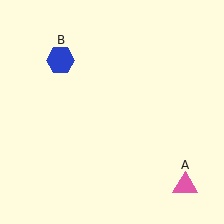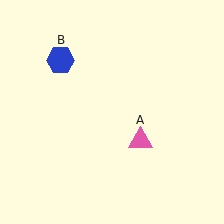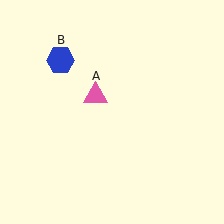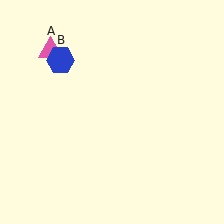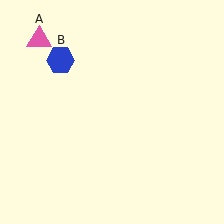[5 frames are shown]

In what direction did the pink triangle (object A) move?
The pink triangle (object A) moved up and to the left.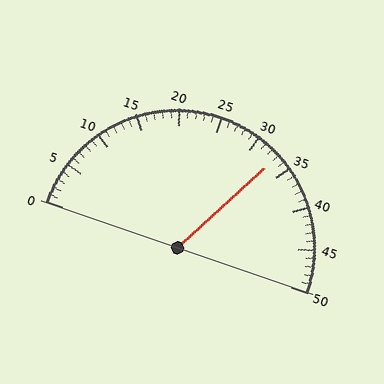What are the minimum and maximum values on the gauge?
The gauge ranges from 0 to 50.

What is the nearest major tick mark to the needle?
The nearest major tick mark is 35.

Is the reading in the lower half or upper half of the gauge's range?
The reading is in the upper half of the range (0 to 50).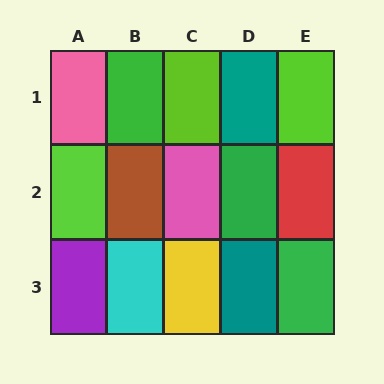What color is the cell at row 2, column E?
Red.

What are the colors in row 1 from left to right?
Pink, green, lime, teal, lime.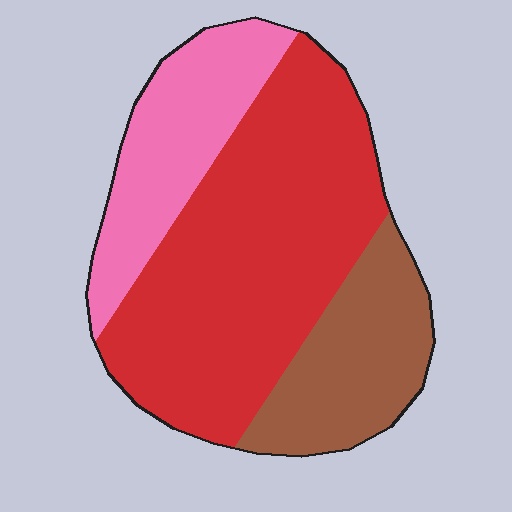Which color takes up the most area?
Red, at roughly 55%.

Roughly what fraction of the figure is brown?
Brown covers around 20% of the figure.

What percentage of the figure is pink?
Pink covers around 25% of the figure.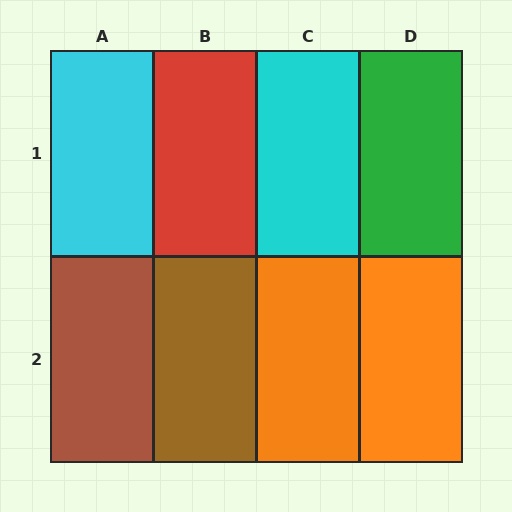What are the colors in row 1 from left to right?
Cyan, red, cyan, green.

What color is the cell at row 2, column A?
Brown.